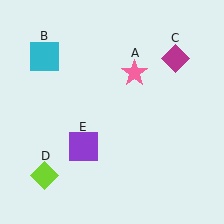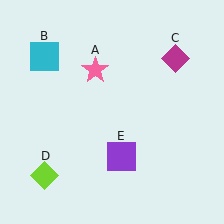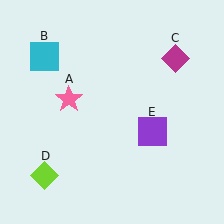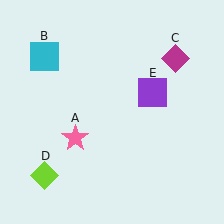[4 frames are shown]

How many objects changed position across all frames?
2 objects changed position: pink star (object A), purple square (object E).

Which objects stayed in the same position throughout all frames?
Cyan square (object B) and magenta diamond (object C) and lime diamond (object D) remained stationary.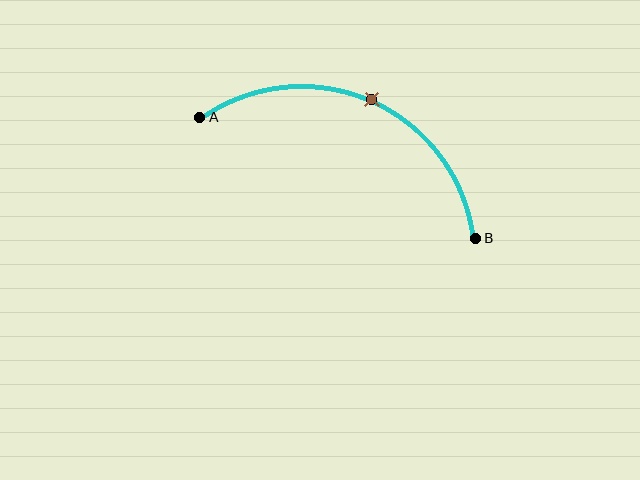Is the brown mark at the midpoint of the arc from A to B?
Yes. The brown mark lies on the arc at equal arc-length from both A and B — it is the arc midpoint.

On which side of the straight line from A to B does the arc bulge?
The arc bulges above the straight line connecting A and B.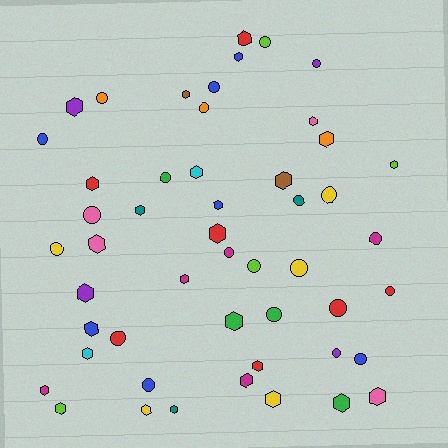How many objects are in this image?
There are 50 objects.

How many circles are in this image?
There are 22 circles.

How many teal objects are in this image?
There are 3 teal objects.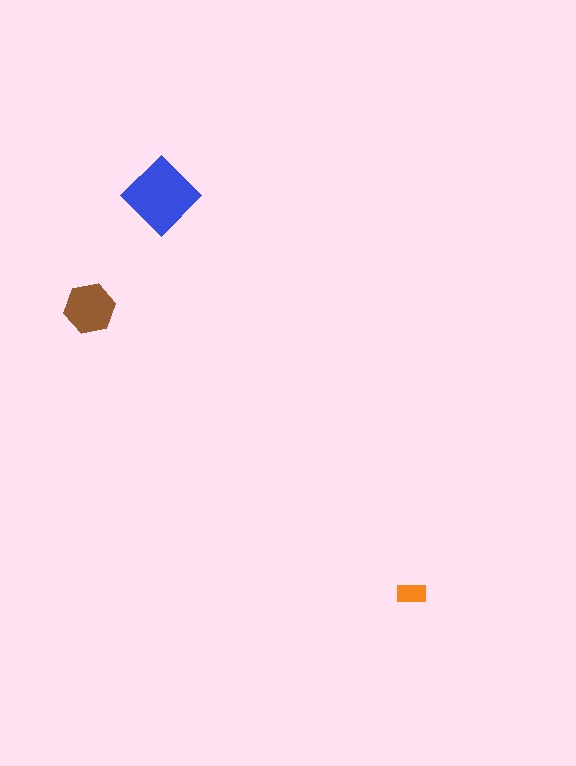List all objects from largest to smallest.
The blue diamond, the brown hexagon, the orange rectangle.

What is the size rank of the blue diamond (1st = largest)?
1st.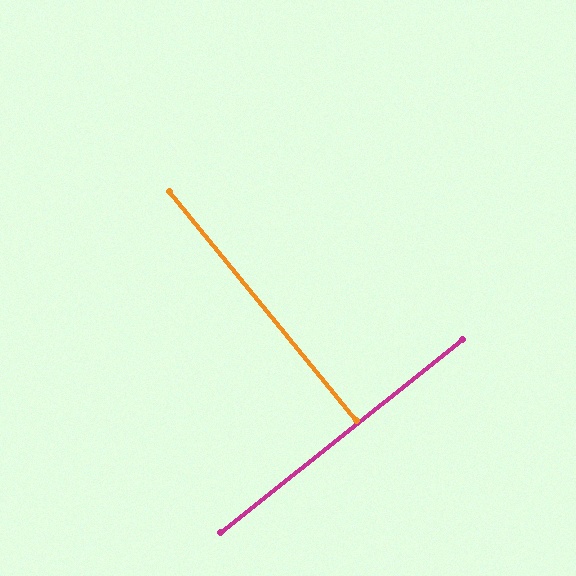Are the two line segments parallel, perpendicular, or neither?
Perpendicular — they meet at approximately 89°.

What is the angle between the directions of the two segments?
Approximately 89 degrees.